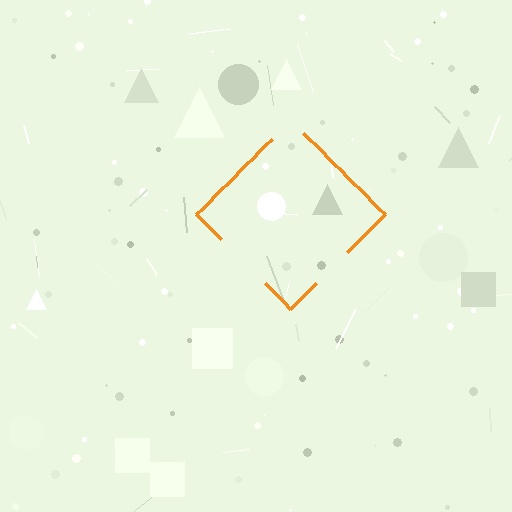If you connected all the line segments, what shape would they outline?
They would outline a diamond.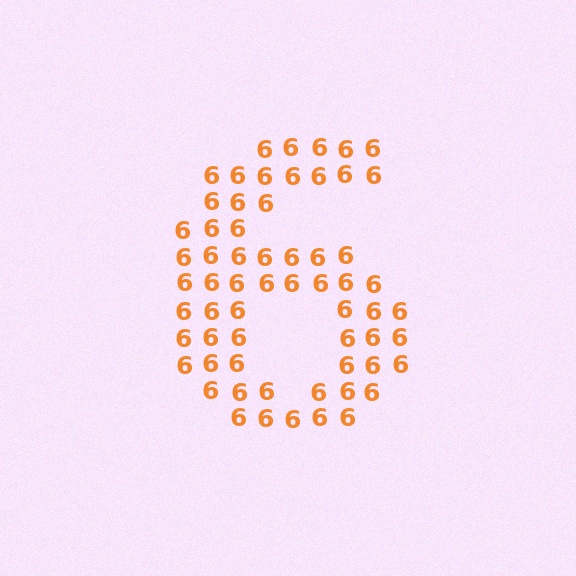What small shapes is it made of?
It is made of small digit 6's.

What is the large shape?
The large shape is the digit 6.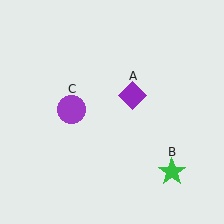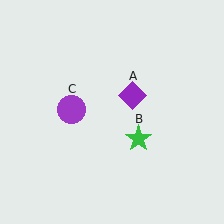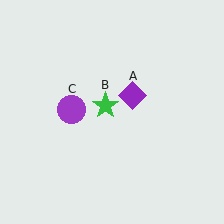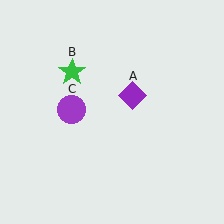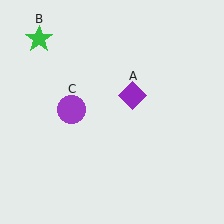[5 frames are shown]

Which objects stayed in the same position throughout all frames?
Purple diamond (object A) and purple circle (object C) remained stationary.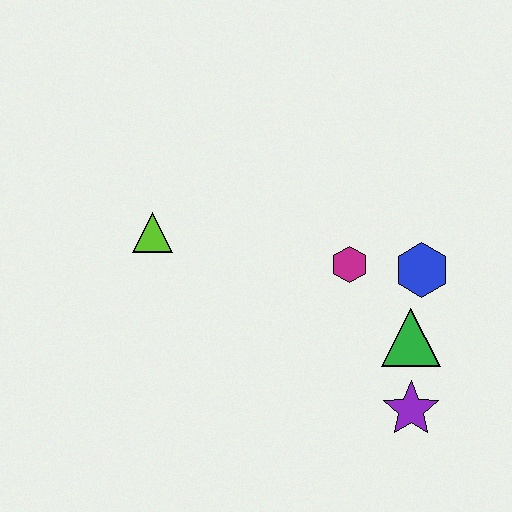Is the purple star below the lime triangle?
Yes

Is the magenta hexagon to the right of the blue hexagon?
No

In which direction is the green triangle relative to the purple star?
The green triangle is above the purple star.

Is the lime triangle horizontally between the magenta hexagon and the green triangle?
No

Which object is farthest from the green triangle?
The lime triangle is farthest from the green triangle.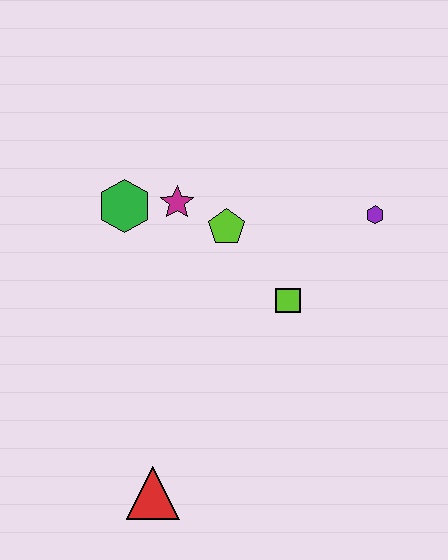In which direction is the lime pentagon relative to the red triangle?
The lime pentagon is above the red triangle.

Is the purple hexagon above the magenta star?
No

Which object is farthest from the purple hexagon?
The red triangle is farthest from the purple hexagon.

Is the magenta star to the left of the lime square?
Yes